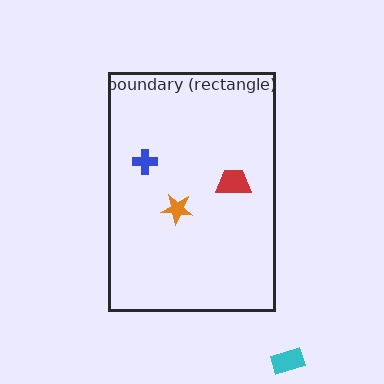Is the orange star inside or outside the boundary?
Inside.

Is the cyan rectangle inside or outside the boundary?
Outside.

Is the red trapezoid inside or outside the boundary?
Inside.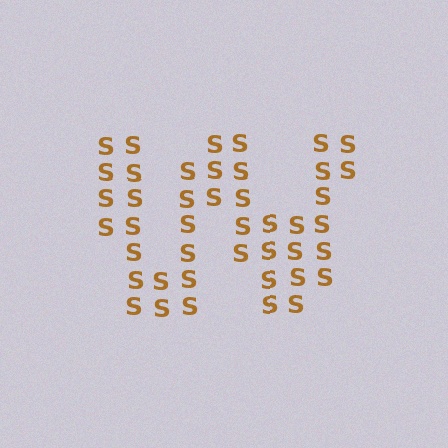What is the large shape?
The large shape is the letter W.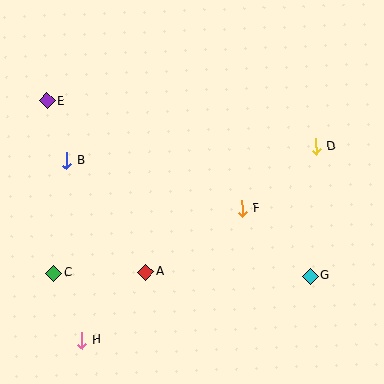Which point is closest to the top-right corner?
Point D is closest to the top-right corner.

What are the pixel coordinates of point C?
Point C is at (54, 273).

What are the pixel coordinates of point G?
Point G is at (310, 276).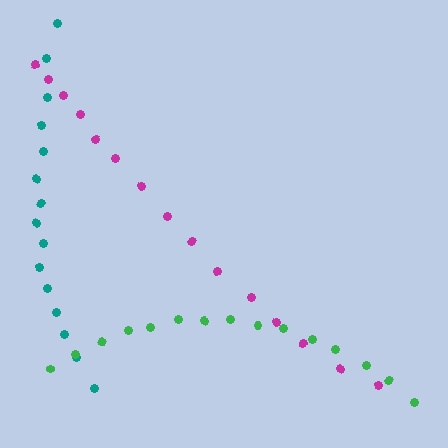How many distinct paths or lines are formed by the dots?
There are 3 distinct paths.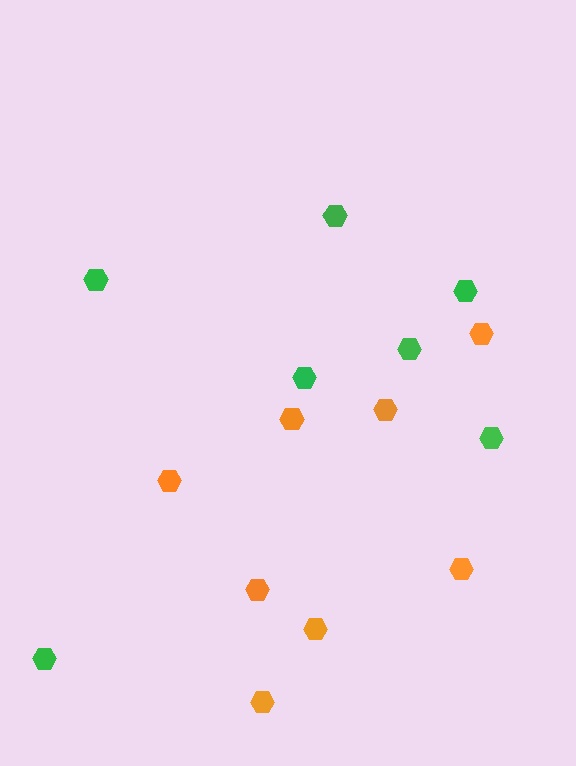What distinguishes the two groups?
There are 2 groups: one group of green hexagons (7) and one group of orange hexagons (8).